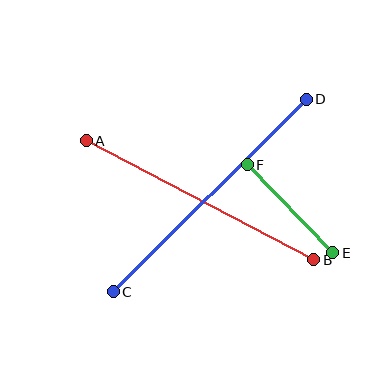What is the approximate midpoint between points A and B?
The midpoint is at approximately (200, 200) pixels.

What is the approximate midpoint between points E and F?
The midpoint is at approximately (290, 209) pixels.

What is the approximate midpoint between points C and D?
The midpoint is at approximately (210, 196) pixels.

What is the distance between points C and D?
The distance is approximately 273 pixels.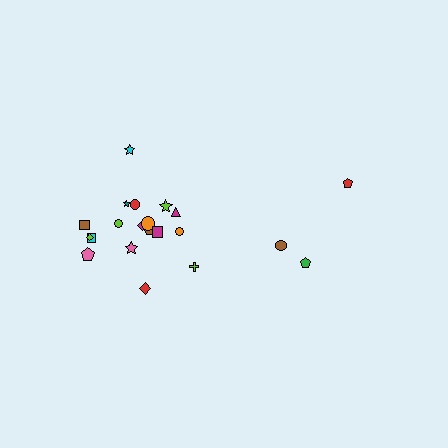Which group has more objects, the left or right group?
The left group.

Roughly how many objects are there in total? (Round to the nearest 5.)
Roughly 20 objects in total.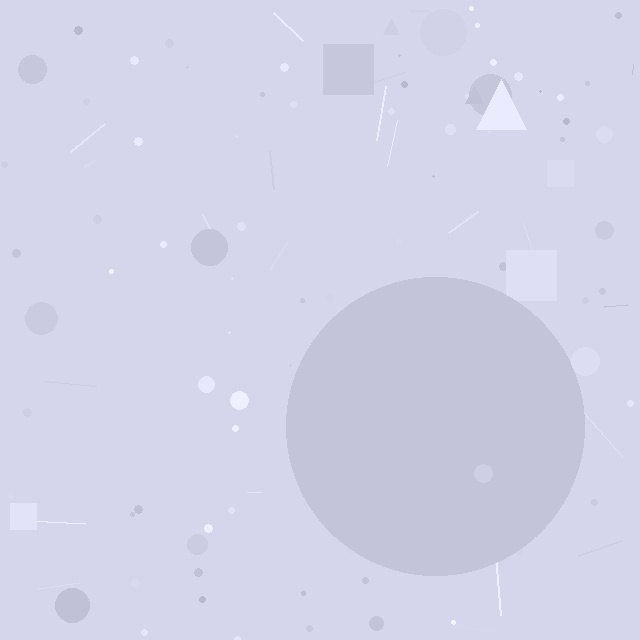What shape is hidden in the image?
A circle is hidden in the image.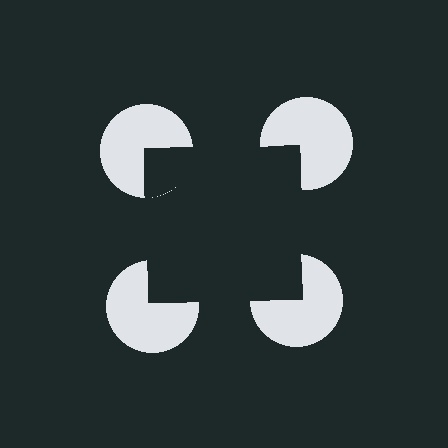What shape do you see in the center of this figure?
An illusory square — its edges are inferred from the aligned wedge cuts in the pac-man discs, not physically drawn.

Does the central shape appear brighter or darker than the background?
It typically appears slightly darker than the background, even though no actual brightness change is drawn.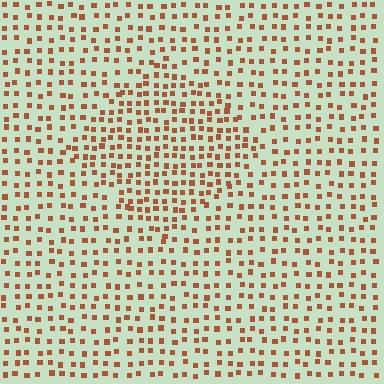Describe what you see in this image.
The image contains small brown elements arranged at two different densities. A diamond-shaped region is visible where the elements are more densely packed than the surrounding area.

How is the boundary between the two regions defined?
The boundary is defined by a change in element density (approximately 1.6x ratio). All elements are the same color, size, and shape.